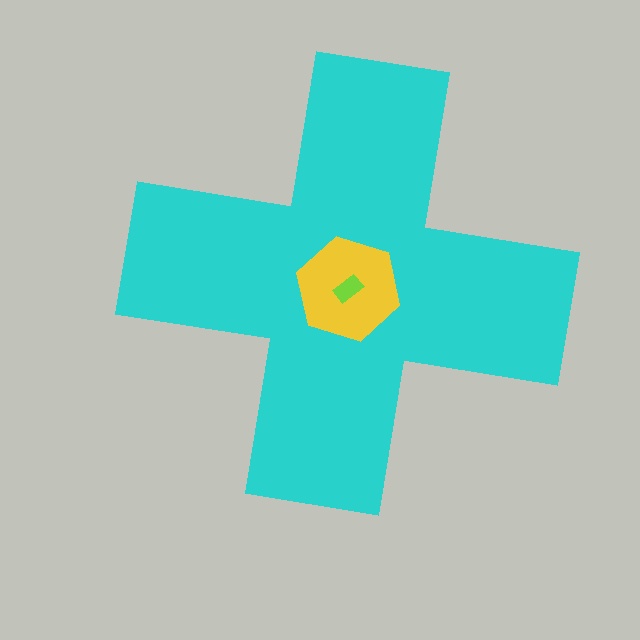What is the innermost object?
The lime rectangle.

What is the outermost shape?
The cyan cross.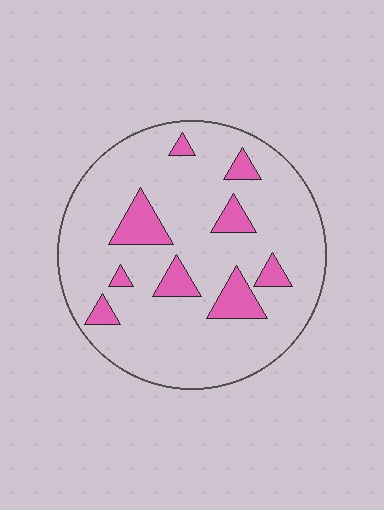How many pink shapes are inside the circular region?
9.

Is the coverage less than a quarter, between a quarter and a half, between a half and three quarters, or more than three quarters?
Less than a quarter.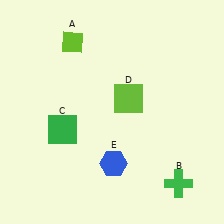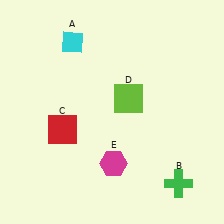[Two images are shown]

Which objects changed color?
A changed from lime to cyan. C changed from green to red. E changed from blue to magenta.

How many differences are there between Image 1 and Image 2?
There are 3 differences between the two images.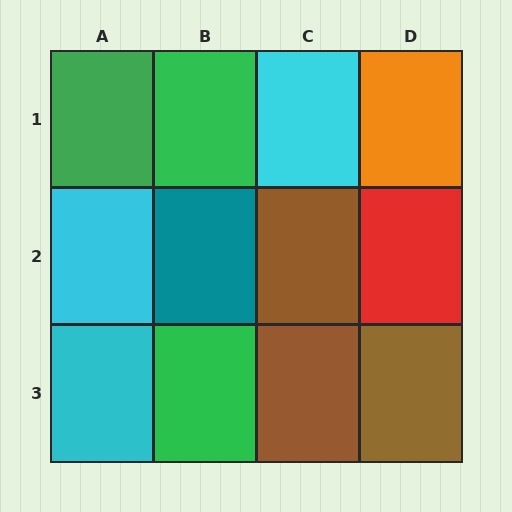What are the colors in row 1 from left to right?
Green, green, cyan, orange.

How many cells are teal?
1 cell is teal.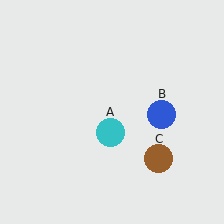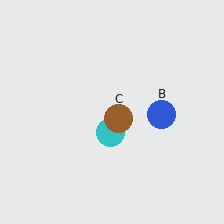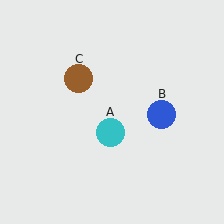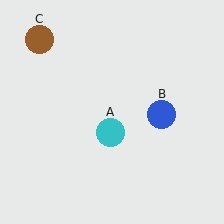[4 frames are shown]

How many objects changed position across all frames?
1 object changed position: brown circle (object C).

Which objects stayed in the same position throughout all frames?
Cyan circle (object A) and blue circle (object B) remained stationary.